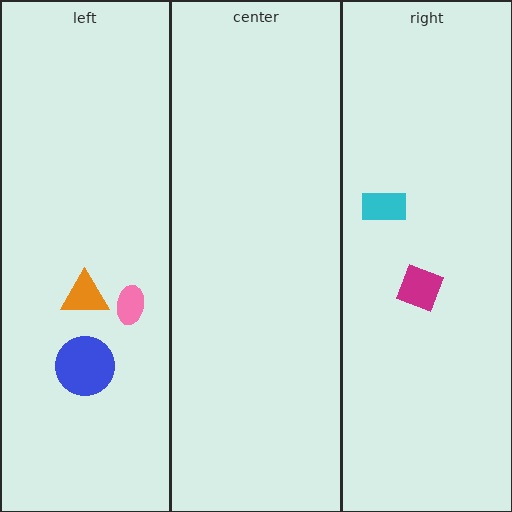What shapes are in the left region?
The pink ellipse, the orange triangle, the blue circle.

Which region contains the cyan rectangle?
The right region.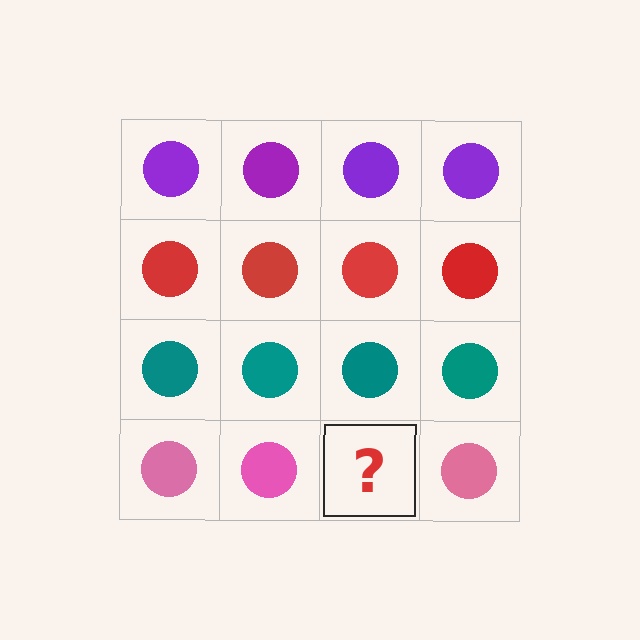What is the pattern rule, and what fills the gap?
The rule is that each row has a consistent color. The gap should be filled with a pink circle.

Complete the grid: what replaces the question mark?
The question mark should be replaced with a pink circle.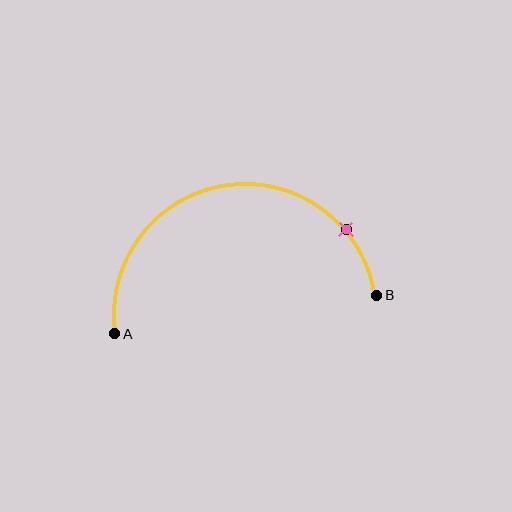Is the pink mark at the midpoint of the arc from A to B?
No. The pink mark lies on the arc but is closer to endpoint B. The arc midpoint would be at the point on the curve equidistant along the arc from both A and B.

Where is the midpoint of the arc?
The arc midpoint is the point on the curve farthest from the straight line joining A and B. It sits above that line.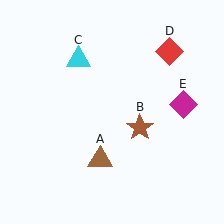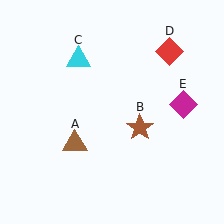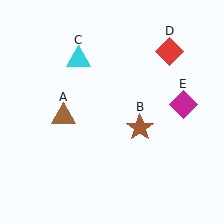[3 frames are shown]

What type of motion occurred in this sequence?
The brown triangle (object A) rotated clockwise around the center of the scene.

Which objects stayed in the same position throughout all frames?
Brown star (object B) and cyan triangle (object C) and red diamond (object D) and magenta diamond (object E) remained stationary.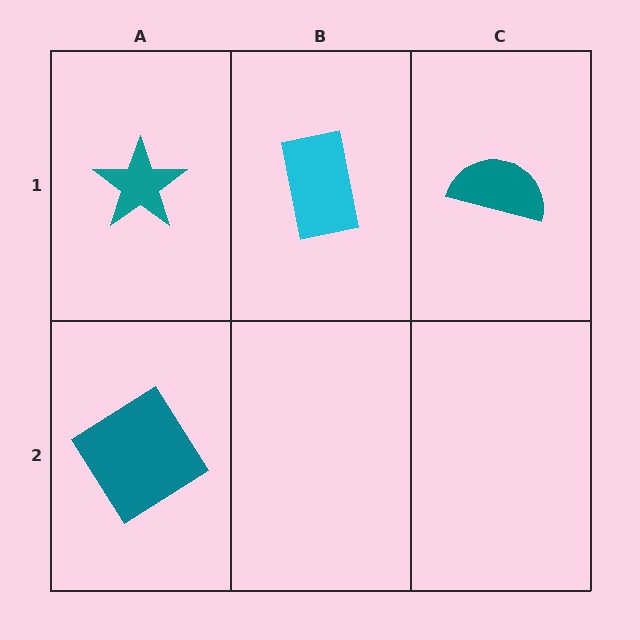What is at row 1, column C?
A teal semicircle.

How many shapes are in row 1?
3 shapes.